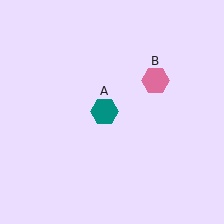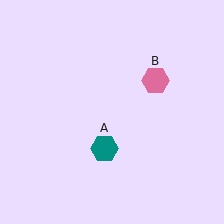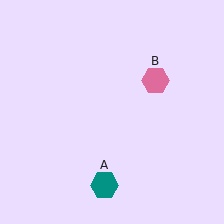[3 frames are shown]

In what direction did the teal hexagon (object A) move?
The teal hexagon (object A) moved down.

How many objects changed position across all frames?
1 object changed position: teal hexagon (object A).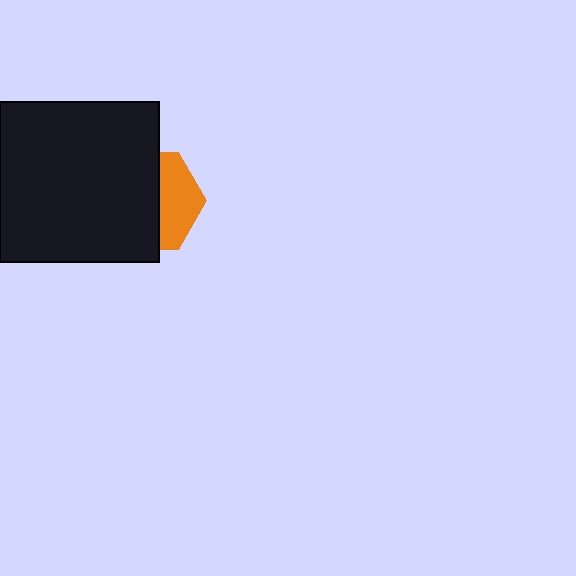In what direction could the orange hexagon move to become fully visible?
The orange hexagon could move right. That would shift it out from behind the black square entirely.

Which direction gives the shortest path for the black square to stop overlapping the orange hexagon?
Moving left gives the shortest separation.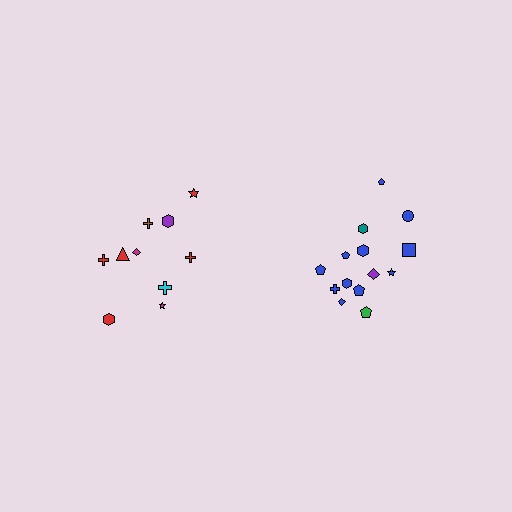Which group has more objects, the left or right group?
The right group.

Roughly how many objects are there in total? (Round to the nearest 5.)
Roughly 25 objects in total.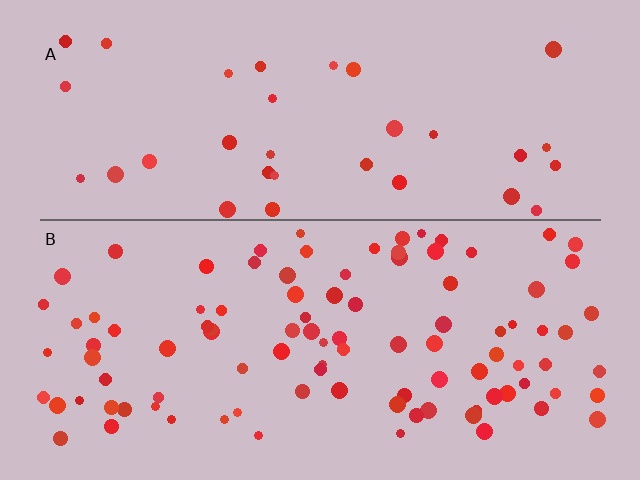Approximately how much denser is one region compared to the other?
Approximately 2.8× — region B over region A.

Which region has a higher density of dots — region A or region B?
B (the bottom).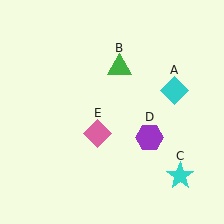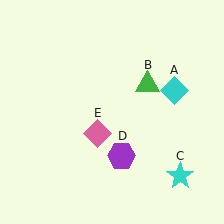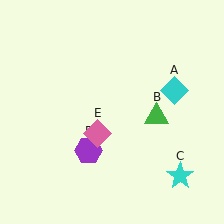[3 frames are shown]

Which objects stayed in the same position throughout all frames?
Cyan diamond (object A) and cyan star (object C) and pink diamond (object E) remained stationary.